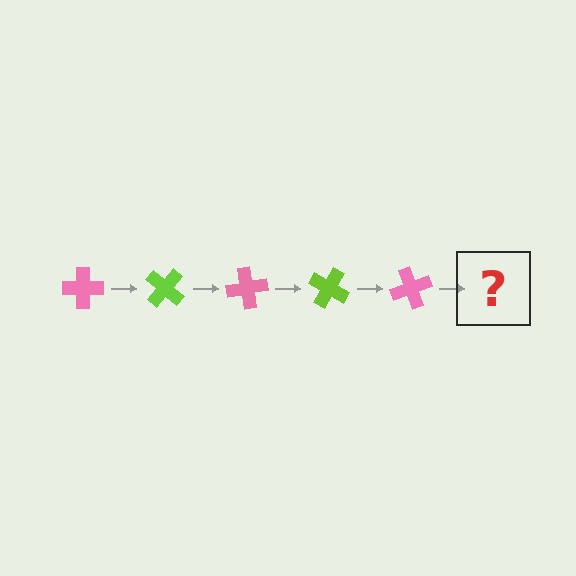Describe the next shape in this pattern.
It should be a lime cross, rotated 200 degrees from the start.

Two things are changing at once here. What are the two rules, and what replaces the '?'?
The two rules are that it rotates 40 degrees each step and the color cycles through pink and lime. The '?' should be a lime cross, rotated 200 degrees from the start.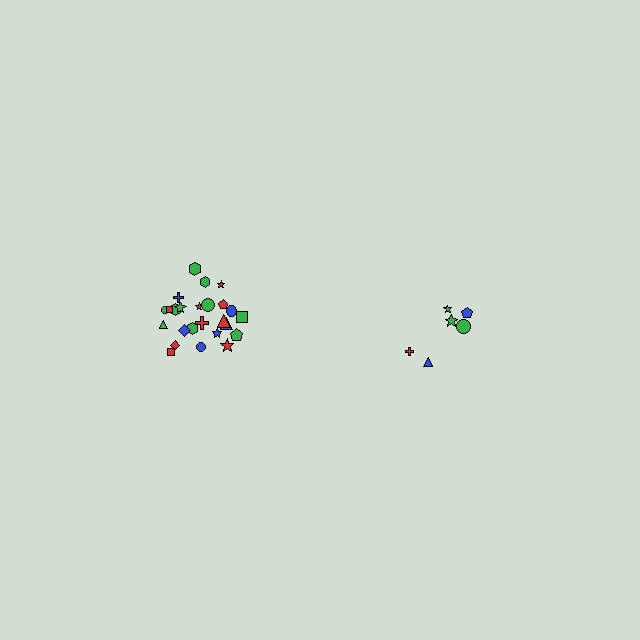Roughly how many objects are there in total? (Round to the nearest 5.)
Roughly 30 objects in total.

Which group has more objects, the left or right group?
The left group.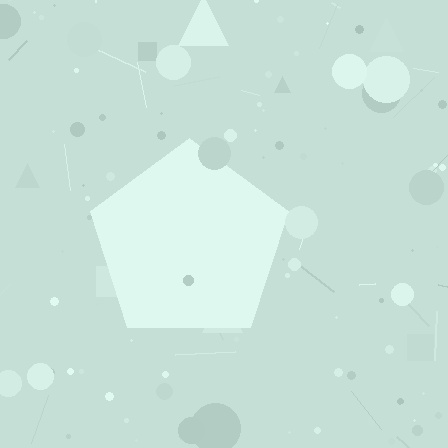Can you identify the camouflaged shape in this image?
The camouflaged shape is a pentagon.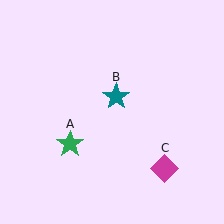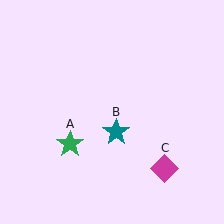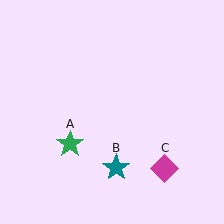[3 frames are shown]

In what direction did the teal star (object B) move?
The teal star (object B) moved down.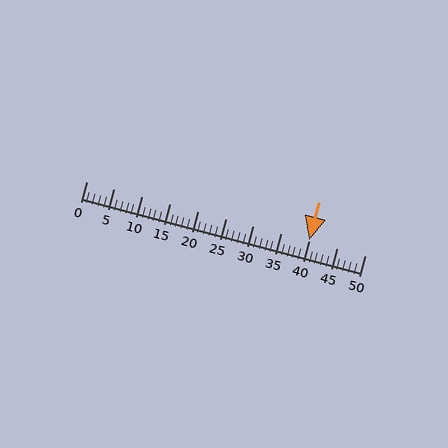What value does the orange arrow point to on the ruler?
The orange arrow points to approximately 40.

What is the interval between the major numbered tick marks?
The major tick marks are spaced 5 units apart.